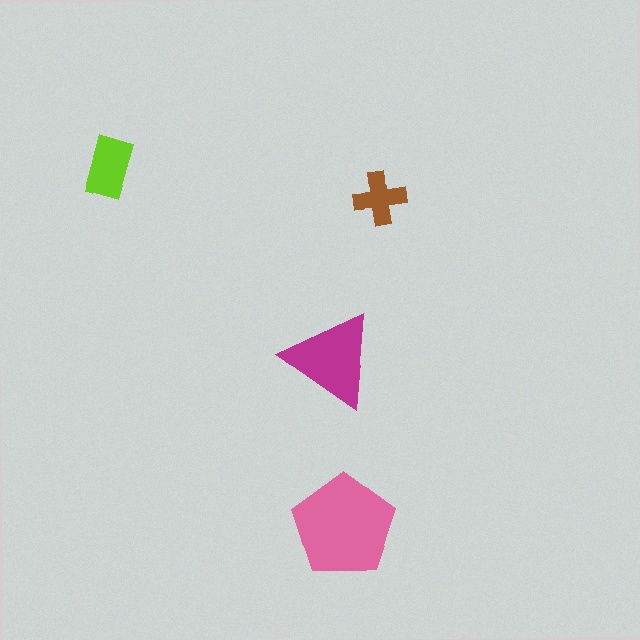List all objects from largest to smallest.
The pink pentagon, the magenta triangle, the lime rectangle, the brown cross.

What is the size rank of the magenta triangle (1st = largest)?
2nd.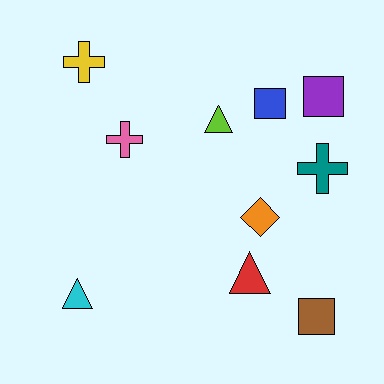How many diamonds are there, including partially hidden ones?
There is 1 diamond.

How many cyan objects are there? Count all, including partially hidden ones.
There is 1 cyan object.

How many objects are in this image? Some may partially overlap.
There are 10 objects.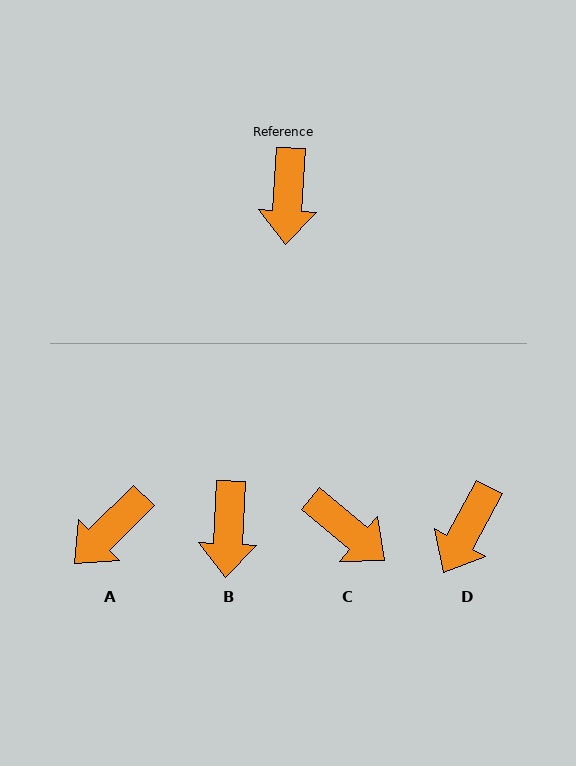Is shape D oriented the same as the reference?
No, it is off by about 25 degrees.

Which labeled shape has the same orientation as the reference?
B.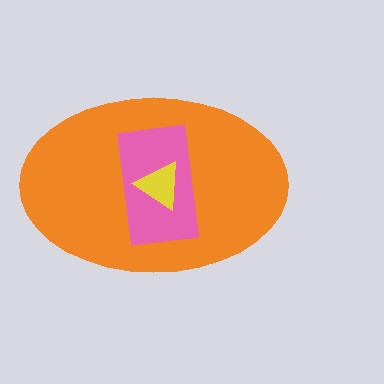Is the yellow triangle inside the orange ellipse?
Yes.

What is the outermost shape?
The orange ellipse.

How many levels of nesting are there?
3.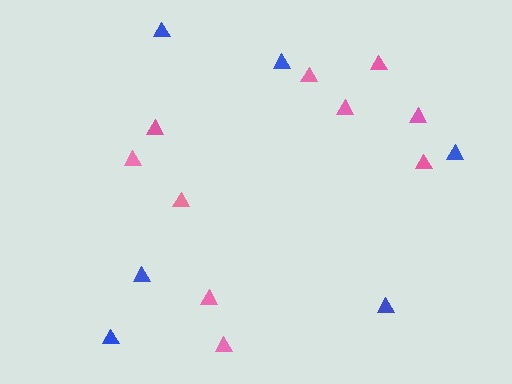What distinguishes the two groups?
There are 2 groups: one group of pink triangles (10) and one group of blue triangles (6).